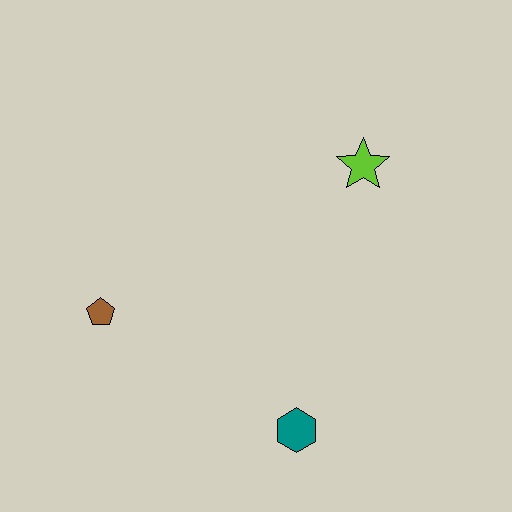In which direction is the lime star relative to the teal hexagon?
The lime star is above the teal hexagon.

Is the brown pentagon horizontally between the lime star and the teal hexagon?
No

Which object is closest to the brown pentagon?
The teal hexagon is closest to the brown pentagon.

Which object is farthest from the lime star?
The brown pentagon is farthest from the lime star.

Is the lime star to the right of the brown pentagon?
Yes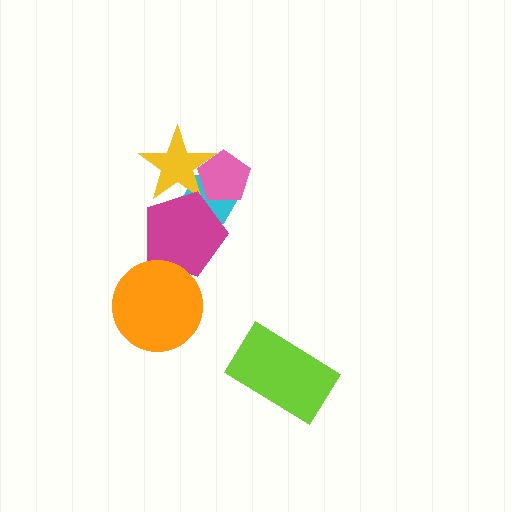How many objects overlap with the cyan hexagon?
3 objects overlap with the cyan hexagon.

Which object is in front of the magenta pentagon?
The orange circle is in front of the magenta pentagon.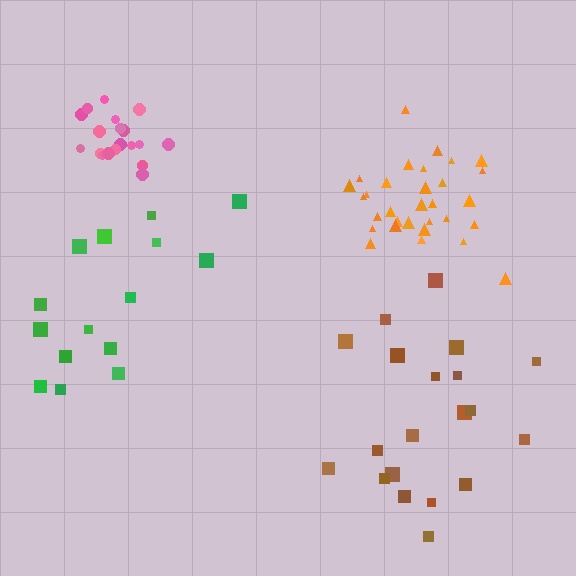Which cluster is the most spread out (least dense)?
Green.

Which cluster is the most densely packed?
Pink.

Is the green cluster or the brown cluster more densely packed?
Brown.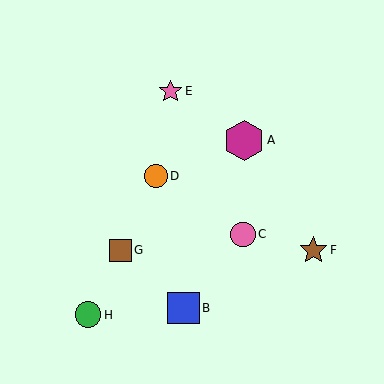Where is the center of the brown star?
The center of the brown star is at (313, 250).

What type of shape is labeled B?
Shape B is a blue square.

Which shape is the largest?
The magenta hexagon (labeled A) is the largest.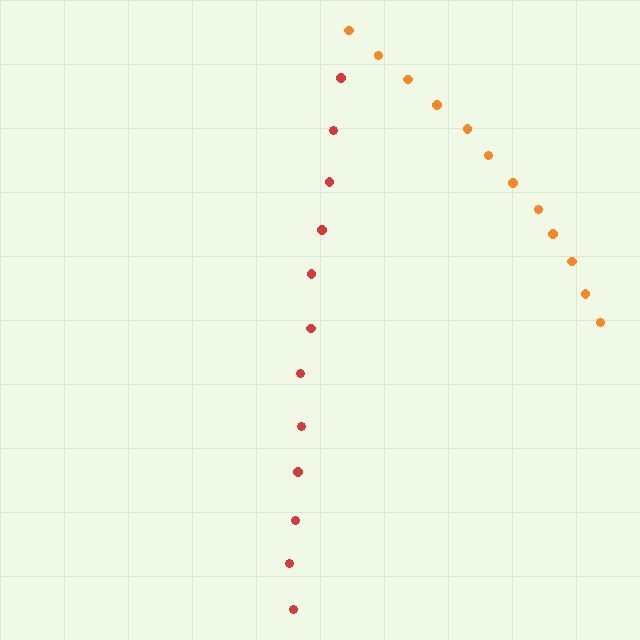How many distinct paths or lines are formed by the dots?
There are 2 distinct paths.